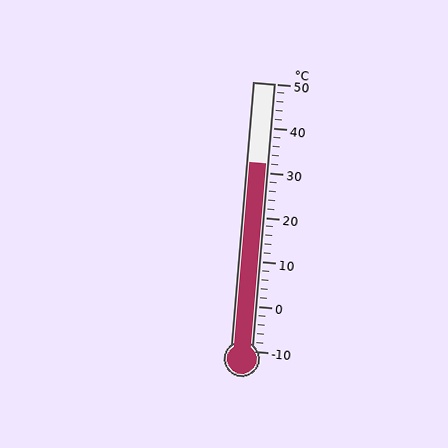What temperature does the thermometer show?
The thermometer shows approximately 32°C.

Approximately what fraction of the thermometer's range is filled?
The thermometer is filled to approximately 70% of its range.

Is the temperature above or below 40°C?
The temperature is below 40°C.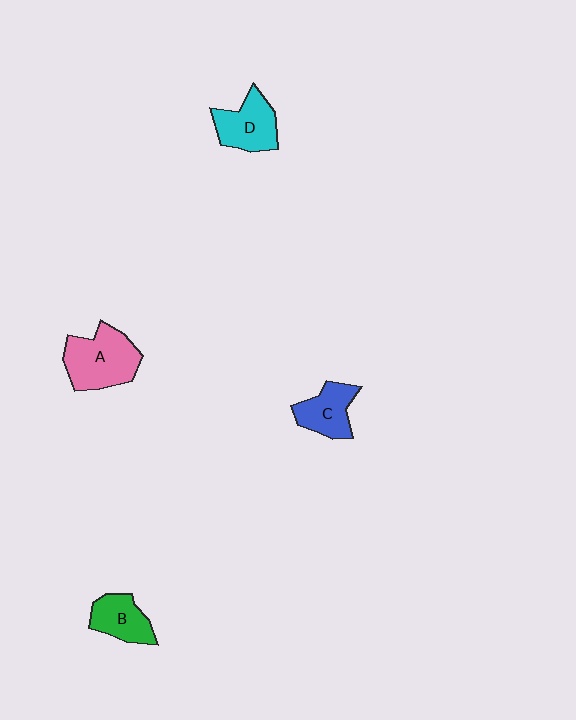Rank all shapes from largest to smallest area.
From largest to smallest: A (pink), D (cyan), C (blue), B (green).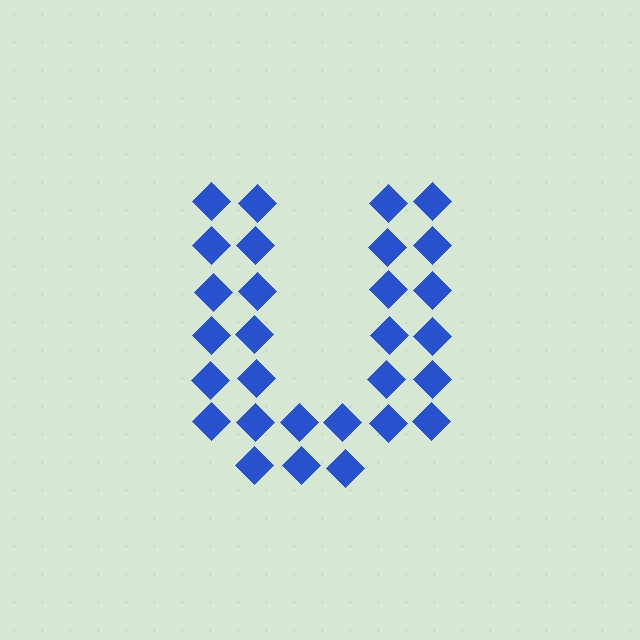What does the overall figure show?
The overall figure shows the letter U.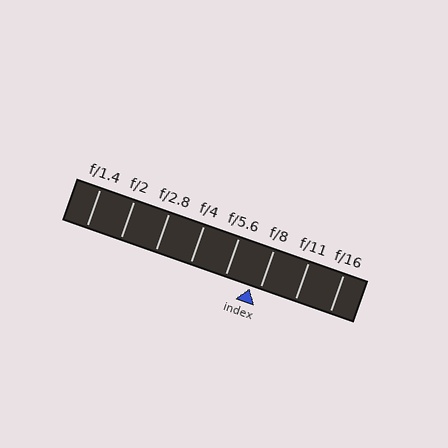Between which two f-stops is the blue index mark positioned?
The index mark is between f/5.6 and f/8.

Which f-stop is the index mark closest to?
The index mark is closest to f/8.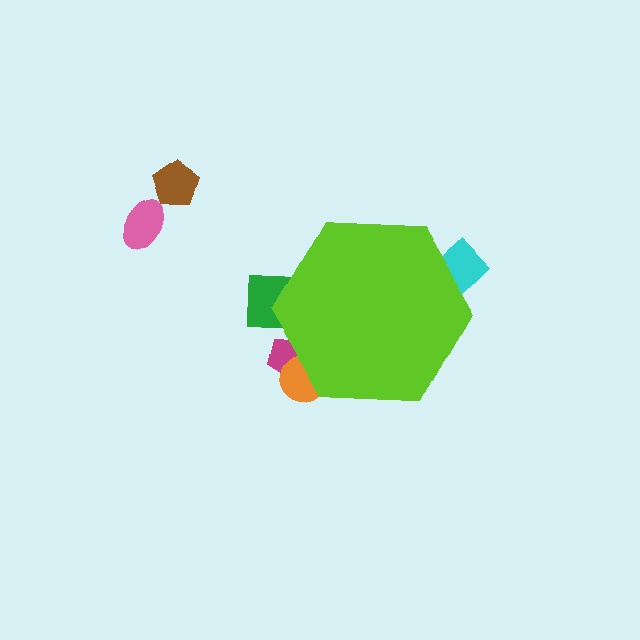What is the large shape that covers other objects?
A lime hexagon.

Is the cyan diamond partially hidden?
Yes, the cyan diamond is partially hidden behind the lime hexagon.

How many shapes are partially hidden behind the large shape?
4 shapes are partially hidden.